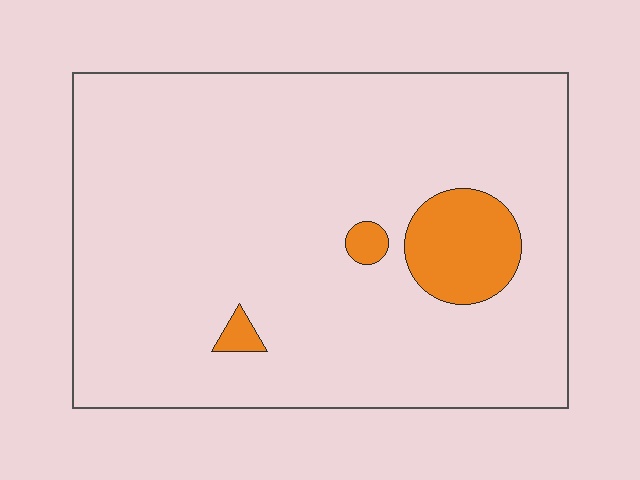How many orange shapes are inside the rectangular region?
3.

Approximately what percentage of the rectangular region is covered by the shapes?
Approximately 10%.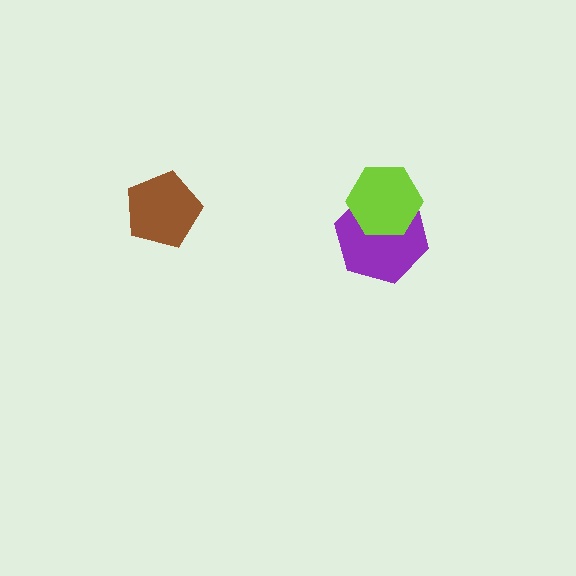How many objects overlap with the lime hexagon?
1 object overlaps with the lime hexagon.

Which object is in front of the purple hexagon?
The lime hexagon is in front of the purple hexagon.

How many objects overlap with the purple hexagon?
1 object overlaps with the purple hexagon.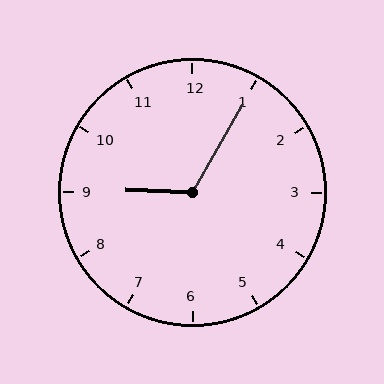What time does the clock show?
9:05.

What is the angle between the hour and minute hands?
Approximately 118 degrees.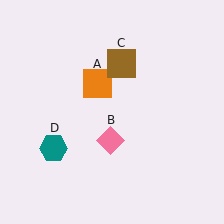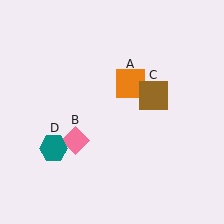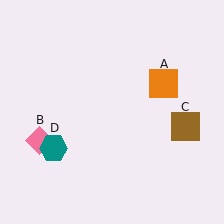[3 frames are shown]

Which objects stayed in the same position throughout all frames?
Teal hexagon (object D) remained stationary.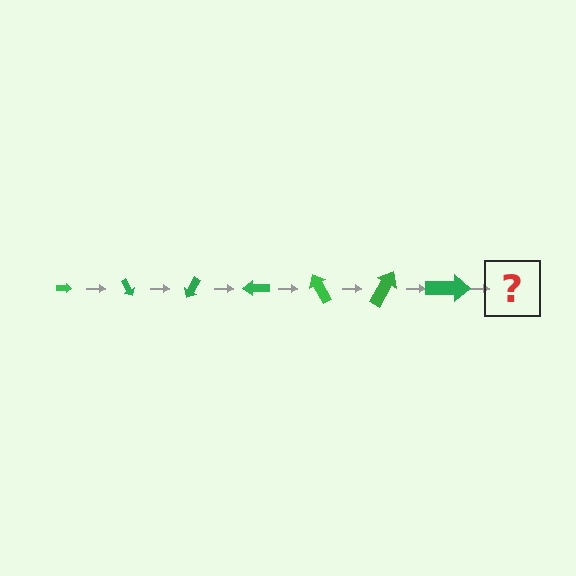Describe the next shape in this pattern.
It should be an arrow, larger than the previous one and rotated 420 degrees from the start.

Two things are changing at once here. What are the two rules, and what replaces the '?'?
The two rules are that the arrow grows larger each step and it rotates 60 degrees each step. The '?' should be an arrow, larger than the previous one and rotated 420 degrees from the start.